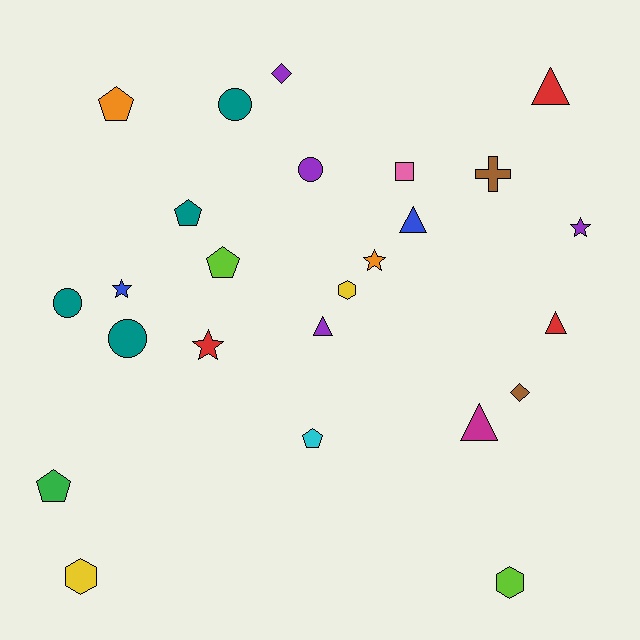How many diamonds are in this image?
There are 2 diamonds.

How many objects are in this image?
There are 25 objects.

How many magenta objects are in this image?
There is 1 magenta object.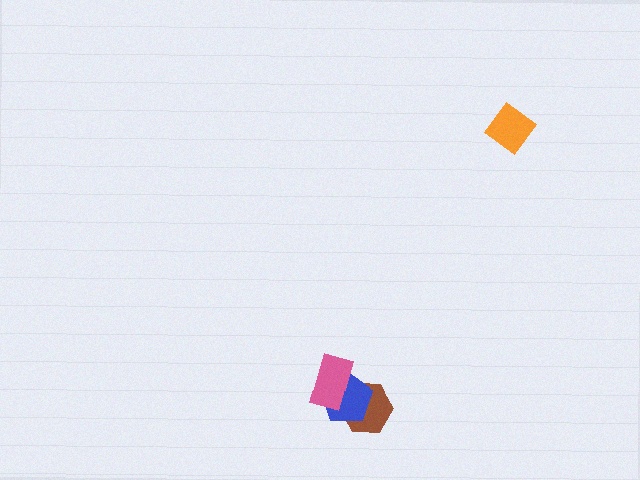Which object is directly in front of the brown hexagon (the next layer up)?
The blue pentagon is directly in front of the brown hexagon.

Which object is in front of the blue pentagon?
The pink rectangle is in front of the blue pentagon.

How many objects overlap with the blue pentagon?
2 objects overlap with the blue pentagon.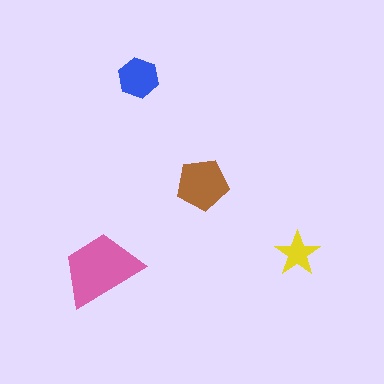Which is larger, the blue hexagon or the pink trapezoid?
The pink trapezoid.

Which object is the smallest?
The yellow star.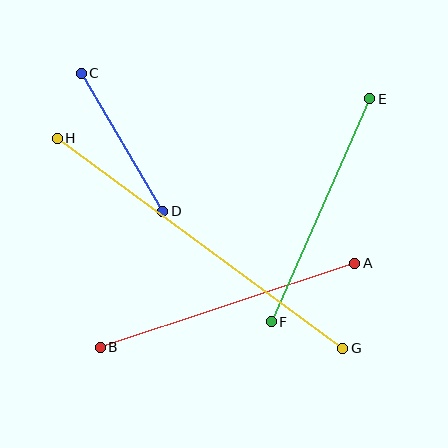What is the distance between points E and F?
The distance is approximately 244 pixels.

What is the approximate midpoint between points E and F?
The midpoint is at approximately (320, 210) pixels.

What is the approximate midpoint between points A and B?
The midpoint is at approximately (228, 305) pixels.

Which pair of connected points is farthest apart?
Points G and H are farthest apart.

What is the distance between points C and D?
The distance is approximately 160 pixels.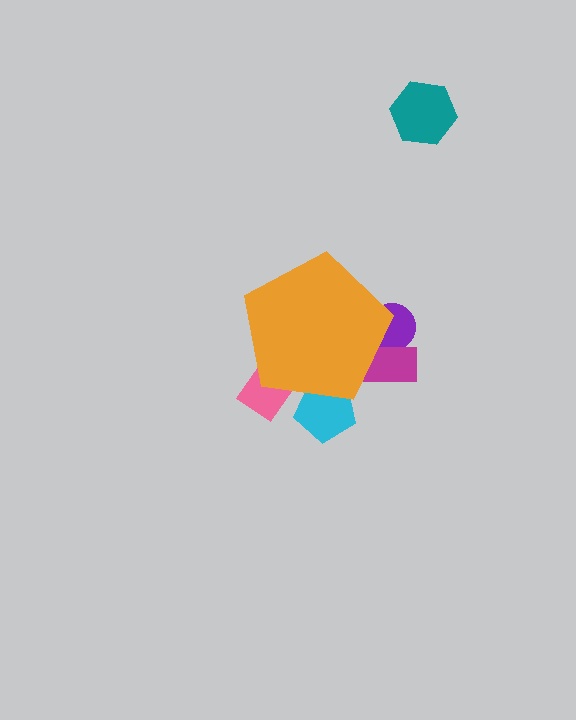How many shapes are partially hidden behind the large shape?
4 shapes are partially hidden.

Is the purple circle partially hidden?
Yes, the purple circle is partially hidden behind the orange pentagon.